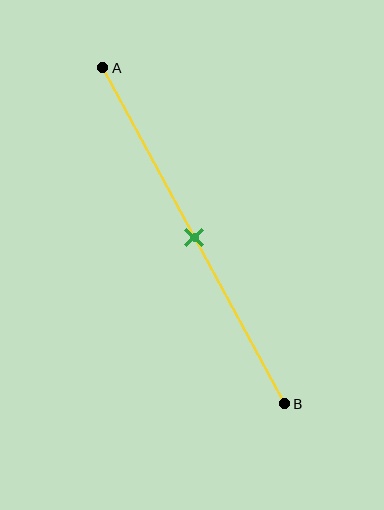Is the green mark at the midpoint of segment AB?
Yes, the mark is approximately at the midpoint.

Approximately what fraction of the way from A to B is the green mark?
The green mark is approximately 50% of the way from A to B.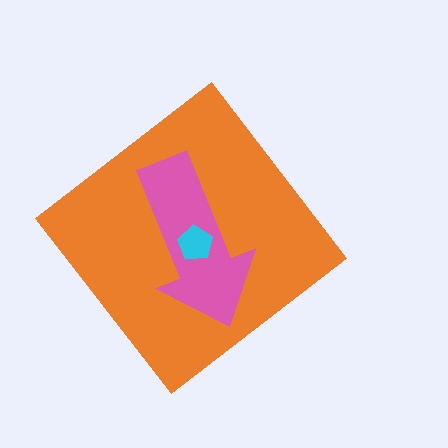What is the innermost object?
The cyan pentagon.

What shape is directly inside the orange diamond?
The pink arrow.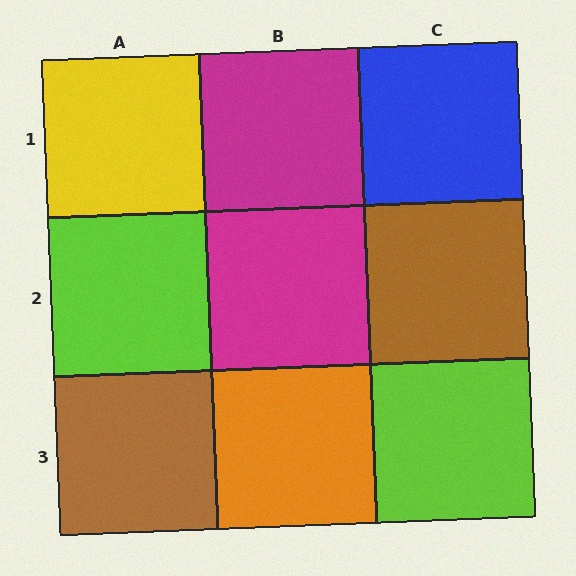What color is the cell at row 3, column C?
Lime.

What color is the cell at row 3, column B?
Orange.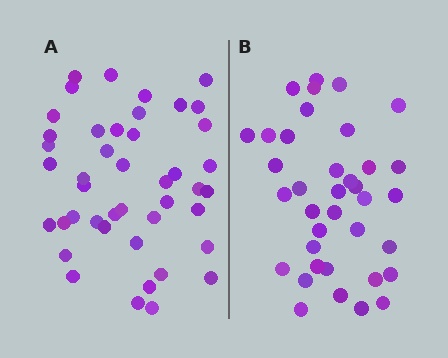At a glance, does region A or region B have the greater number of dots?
Region A (the left region) has more dots.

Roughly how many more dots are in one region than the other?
Region A has roughly 8 or so more dots than region B.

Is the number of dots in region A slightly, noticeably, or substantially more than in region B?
Region A has only slightly more — the two regions are fairly close. The ratio is roughly 1.2 to 1.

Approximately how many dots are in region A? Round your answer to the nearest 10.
About 40 dots. (The exact count is 44, which rounds to 40.)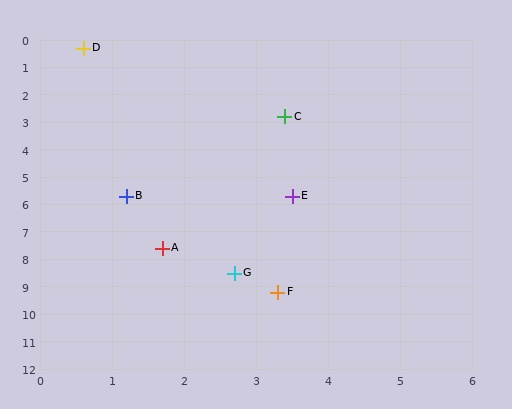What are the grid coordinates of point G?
Point G is at approximately (2.7, 8.5).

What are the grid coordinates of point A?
Point A is at approximately (1.7, 7.6).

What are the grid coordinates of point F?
Point F is at approximately (3.3, 9.2).